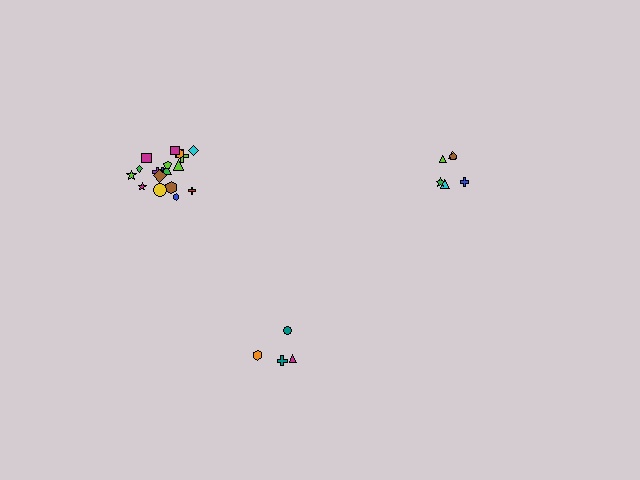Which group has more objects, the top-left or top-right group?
The top-left group.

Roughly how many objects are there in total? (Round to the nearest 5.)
Roughly 30 objects in total.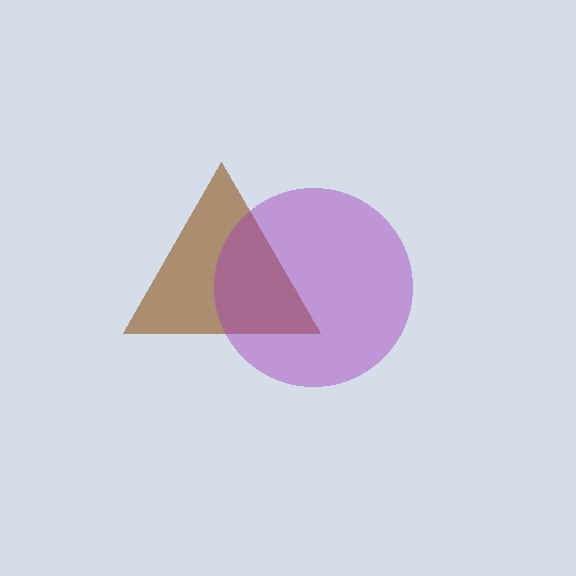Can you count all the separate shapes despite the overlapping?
Yes, there are 2 separate shapes.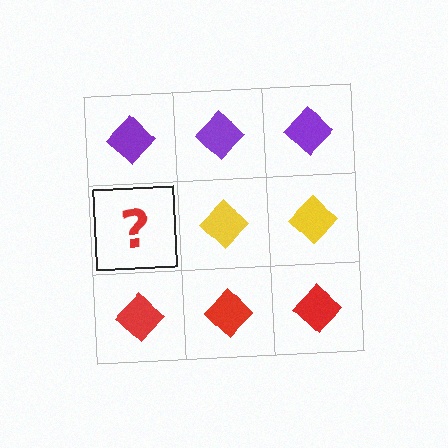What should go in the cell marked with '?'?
The missing cell should contain a yellow diamond.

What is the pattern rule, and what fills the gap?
The rule is that each row has a consistent color. The gap should be filled with a yellow diamond.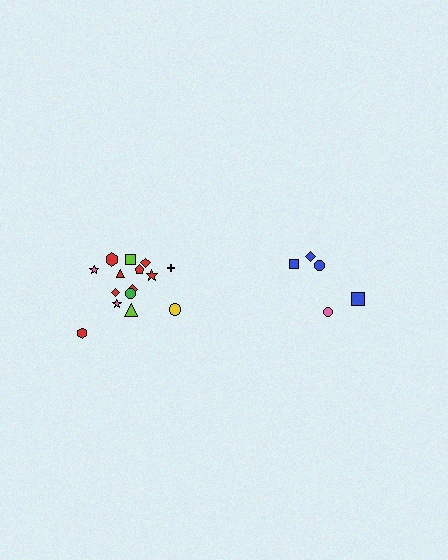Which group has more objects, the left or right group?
The left group.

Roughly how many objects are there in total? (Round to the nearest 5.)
Roughly 20 objects in total.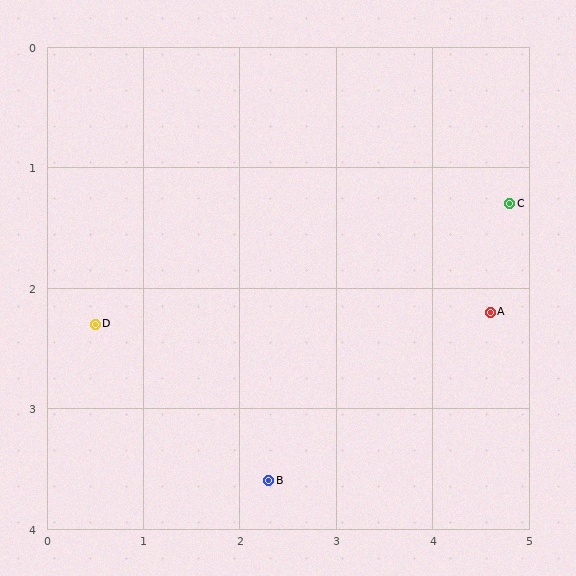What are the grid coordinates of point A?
Point A is at approximately (4.6, 2.2).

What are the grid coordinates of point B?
Point B is at approximately (2.3, 3.6).